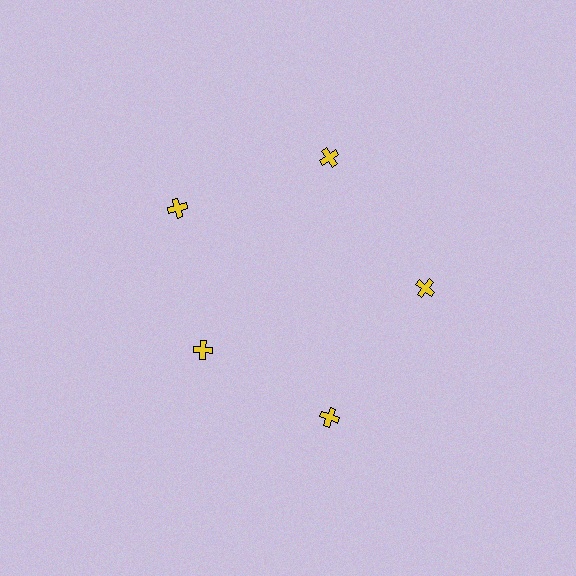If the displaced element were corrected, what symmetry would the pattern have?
It would have 5-fold rotational symmetry — the pattern would map onto itself every 72 degrees.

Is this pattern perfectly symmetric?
No. The 5 yellow crosses are arranged in a ring, but one element near the 8 o'clock position is pulled inward toward the center, breaking the 5-fold rotational symmetry.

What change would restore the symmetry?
The symmetry would be restored by moving it outward, back onto the ring so that all 5 crosses sit at equal angles and equal distance from the center.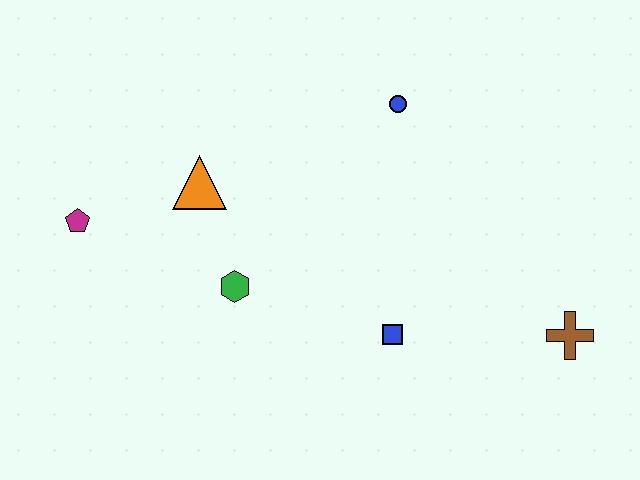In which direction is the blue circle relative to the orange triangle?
The blue circle is to the right of the orange triangle.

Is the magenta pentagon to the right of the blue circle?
No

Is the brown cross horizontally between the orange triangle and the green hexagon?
No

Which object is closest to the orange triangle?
The green hexagon is closest to the orange triangle.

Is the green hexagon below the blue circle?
Yes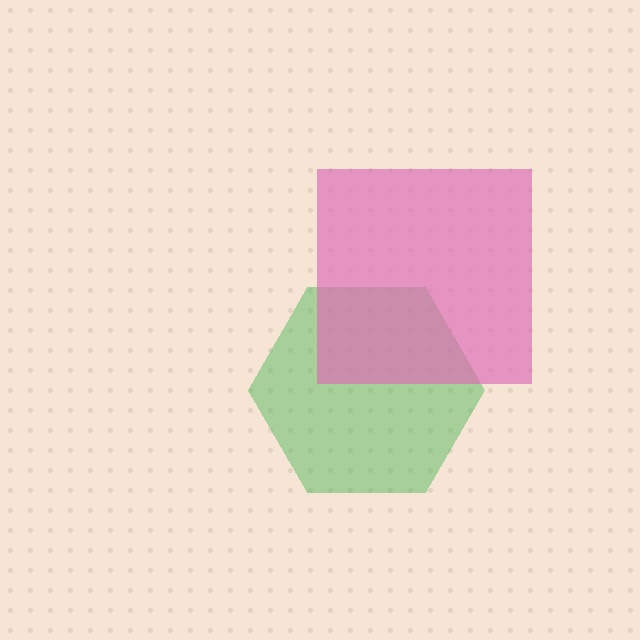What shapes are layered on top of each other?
The layered shapes are: a green hexagon, a pink square.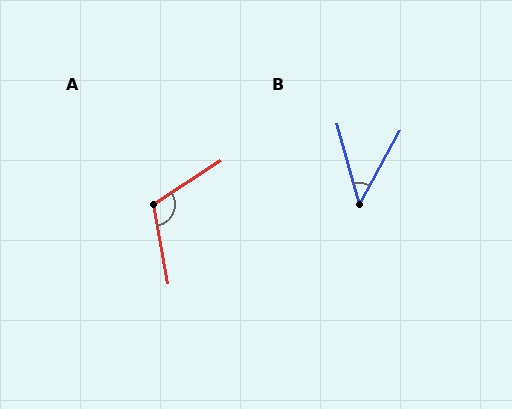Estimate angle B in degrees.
Approximately 44 degrees.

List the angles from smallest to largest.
B (44°), A (113°).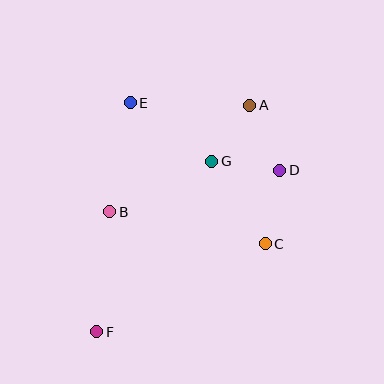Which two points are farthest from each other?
Points A and F are farthest from each other.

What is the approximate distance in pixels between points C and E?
The distance between C and E is approximately 195 pixels.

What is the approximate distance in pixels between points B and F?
The distance between B and F is approximately 121 pixels.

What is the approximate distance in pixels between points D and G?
The distance between D and G is approximately 68 pixels.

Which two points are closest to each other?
Points A and G are closest to each other.